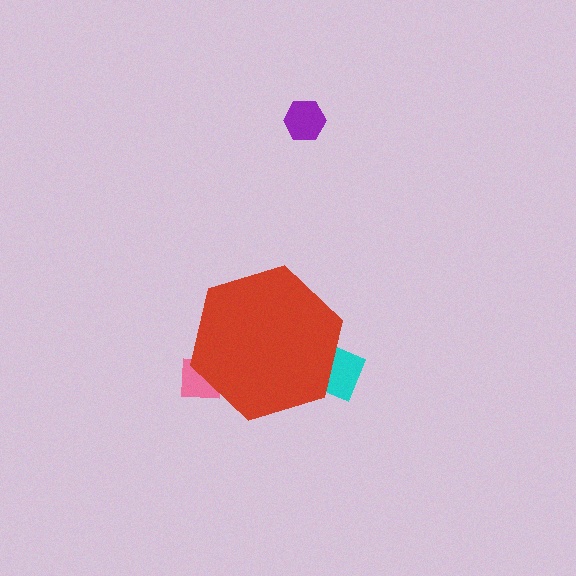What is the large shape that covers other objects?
A red hexagon.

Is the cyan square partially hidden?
Yes, the cyan square is partially hidden behind the red hexagon.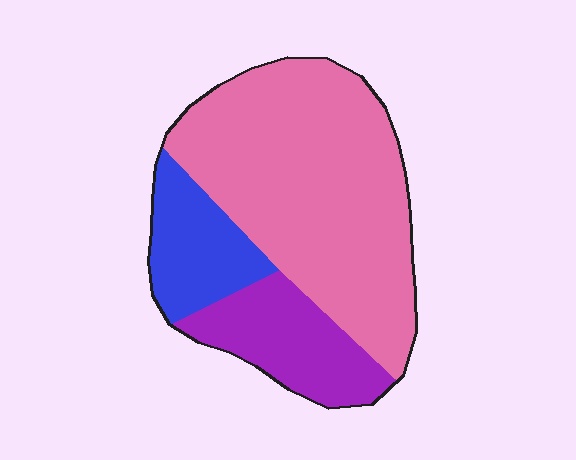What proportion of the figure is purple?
Purple covers around 20% of the figure.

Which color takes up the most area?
Pink, at roughly 65%.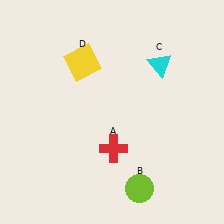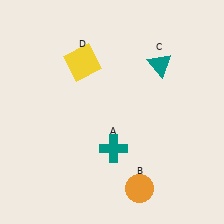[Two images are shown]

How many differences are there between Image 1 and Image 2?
There are 3 differences between the two images.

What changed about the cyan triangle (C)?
In Image 1, C is cyan. In Image 2, it changed to teal.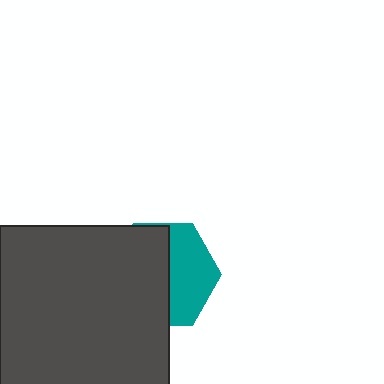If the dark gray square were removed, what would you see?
You would see the complete teal hexagon.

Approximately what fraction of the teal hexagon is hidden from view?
Roughly 56% of the teal hexagon is hidden behind the dark gray square.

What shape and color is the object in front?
The object in front is a dark gray square.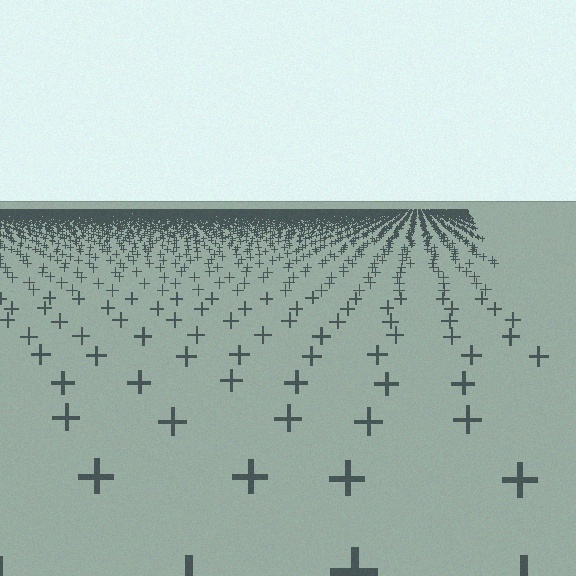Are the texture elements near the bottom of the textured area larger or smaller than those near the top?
Larger. Near the bottom, elements are closer to the viewer and appear at a bigger on-screen size.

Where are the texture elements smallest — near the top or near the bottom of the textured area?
Near the top.